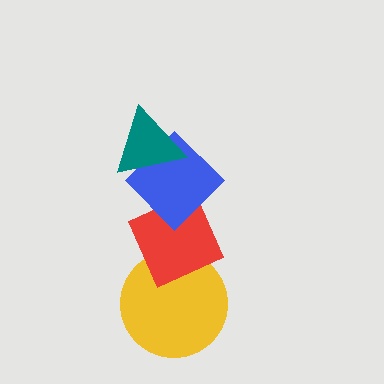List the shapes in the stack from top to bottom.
From top to bottom: the teal triangle, the blue diamond, the red diamond, the yellow circle.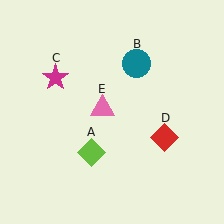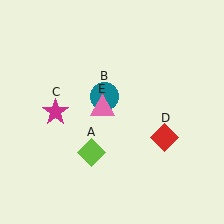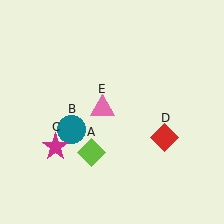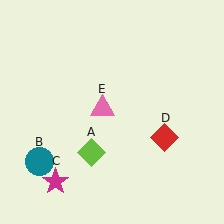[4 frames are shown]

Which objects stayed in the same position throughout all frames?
Lime diamond (object A) and red diamond (object D) and pink triangle (object E) remained stationary.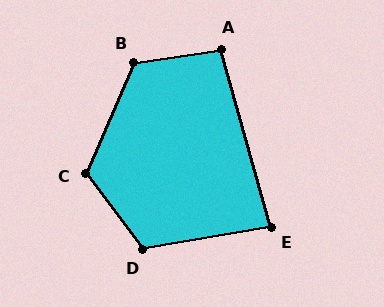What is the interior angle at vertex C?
Approximately 120 degrees (obtuse).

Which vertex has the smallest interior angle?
E, at approximately 84 degrees.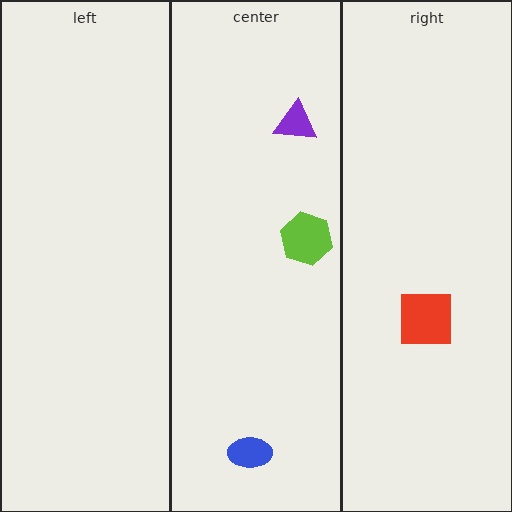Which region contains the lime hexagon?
The center region.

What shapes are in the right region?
The red square.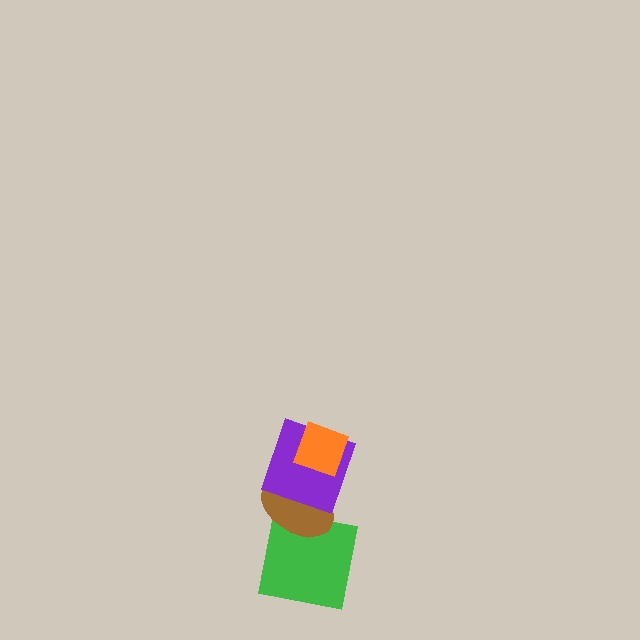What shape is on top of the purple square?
The orange diamond is on top of the purple square.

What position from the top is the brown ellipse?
The brown ellipse is 3rd from the top.